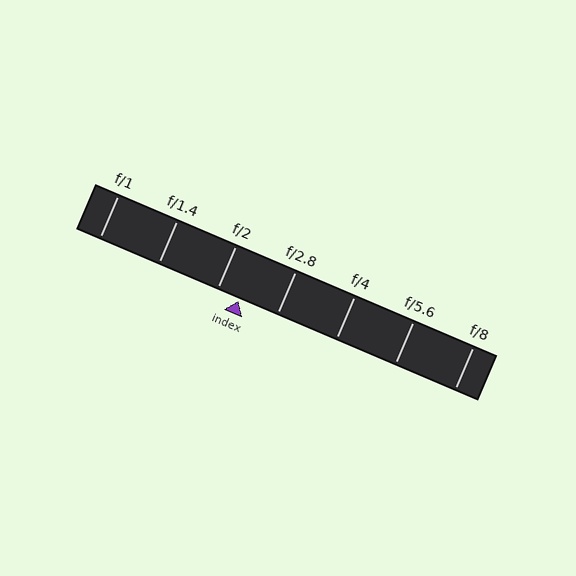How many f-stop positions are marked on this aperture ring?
There are 7 f-stop positions marked.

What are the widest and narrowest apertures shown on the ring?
The widest aperture shown is f/1 and the narrowest is f/8.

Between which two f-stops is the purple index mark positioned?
The index mark is between f/2 and f/2.8.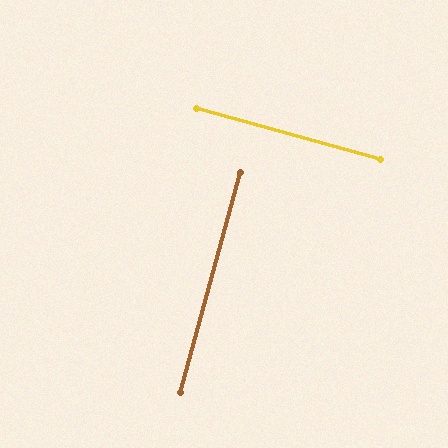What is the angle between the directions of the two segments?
Approximately 90 degrees.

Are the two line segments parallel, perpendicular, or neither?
Perpendicular — they meet at approximately 90°.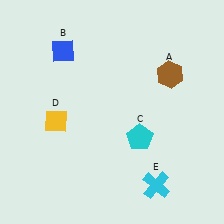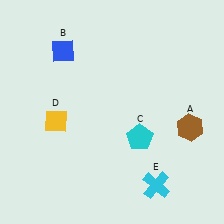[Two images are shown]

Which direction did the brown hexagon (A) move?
The brown hexagon (A) moved down.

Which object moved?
The brown hexagon (A) moved down.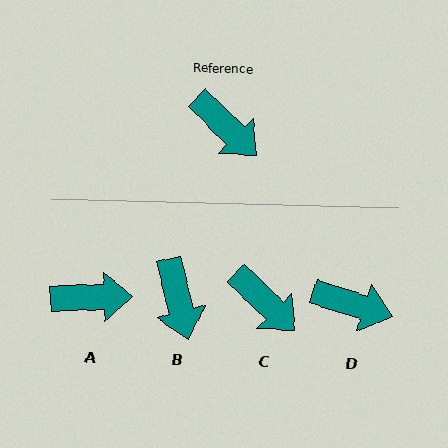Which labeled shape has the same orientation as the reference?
C.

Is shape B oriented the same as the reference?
No, it is off by about 31 degrees.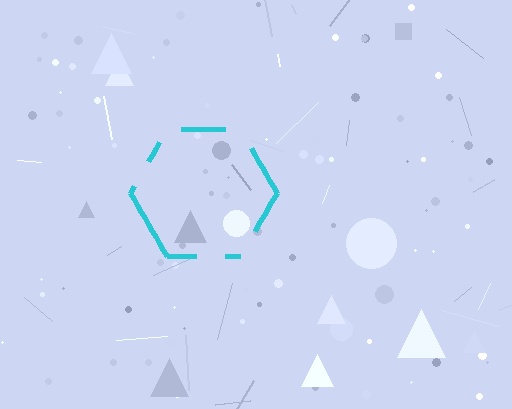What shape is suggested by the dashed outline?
The dashed outline suggests a hexagon.